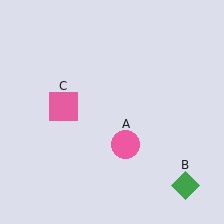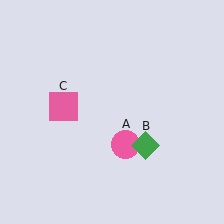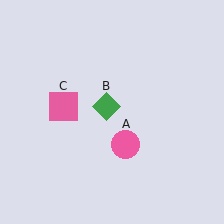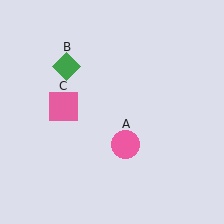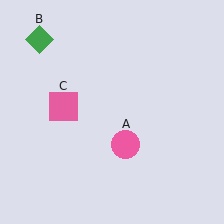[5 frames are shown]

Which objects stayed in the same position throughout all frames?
Pink circle (object A) and pink square (object C) remained stationary.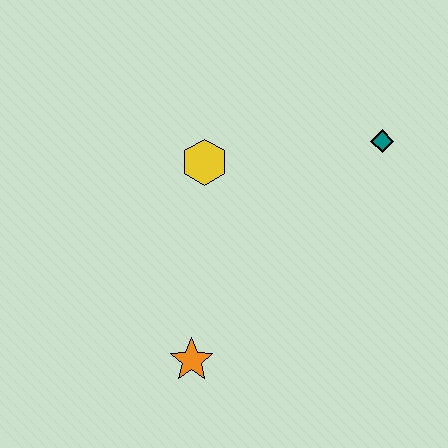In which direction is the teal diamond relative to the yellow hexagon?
The teal diamond is to the right of the yellow hexagon.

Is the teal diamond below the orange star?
No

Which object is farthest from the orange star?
The teal diamond is farthest from the orange star.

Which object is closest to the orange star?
The yellow hexagon is closest to the orange star.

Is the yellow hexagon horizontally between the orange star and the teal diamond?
Yes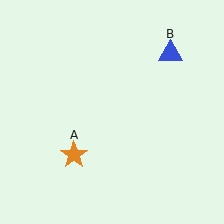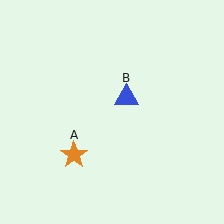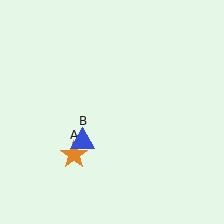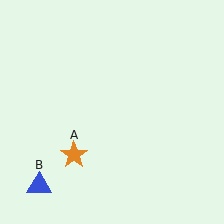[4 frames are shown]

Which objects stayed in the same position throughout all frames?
Orange star (object A) remained stationary.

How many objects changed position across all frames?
1 object changed position: blue triangle (object B).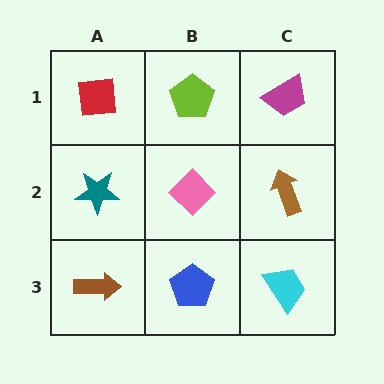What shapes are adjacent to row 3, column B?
A pink diamond (row 2, column B), a brown arrow (row 3, column A), a cyan trapezoid (row 3, column C).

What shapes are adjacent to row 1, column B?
A pink diamond (row 2, column B), a red square (row 1, column A), a magenta trapezoid (row 1, column C).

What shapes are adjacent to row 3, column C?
A brown arrow (row 2, column C), a blue pentagon (row 3, column B).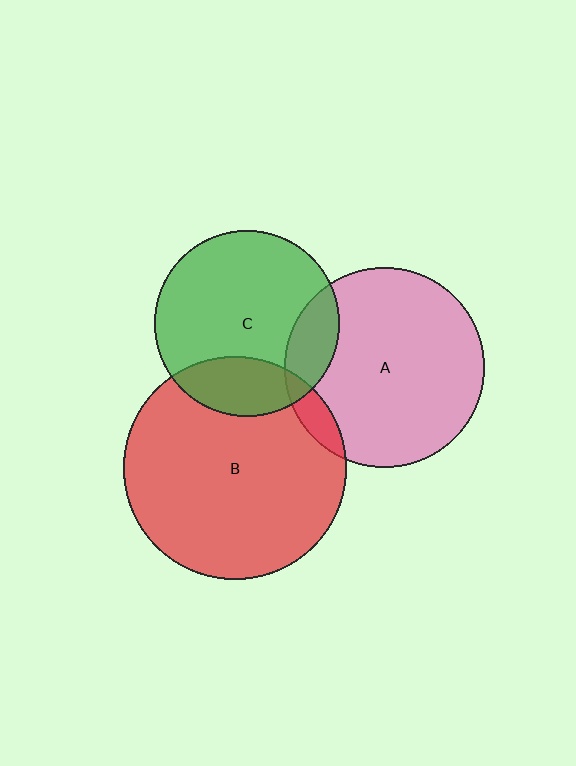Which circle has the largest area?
Circle B (red).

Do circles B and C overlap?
Yes.